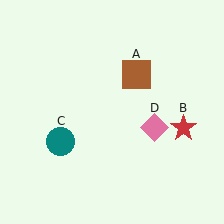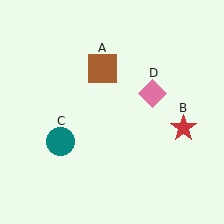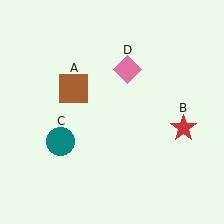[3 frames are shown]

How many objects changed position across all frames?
2 objects changed position: brown square (object A), pink diamond (object D).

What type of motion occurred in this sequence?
The brown square (object A), pink diamond (object D) rotated counterclockwise around the center of the scene.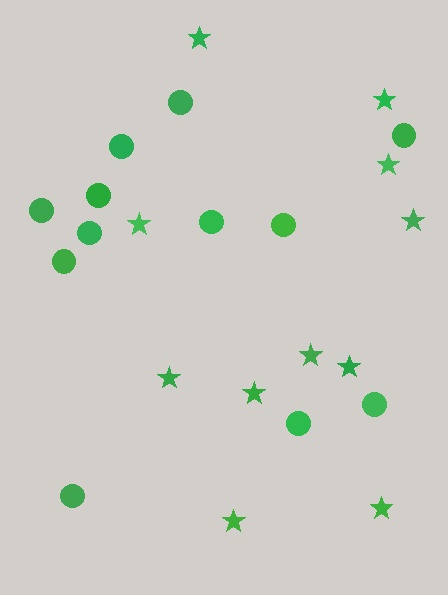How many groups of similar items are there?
There are 2 groups: one group of stars (11) and one group of circles (12).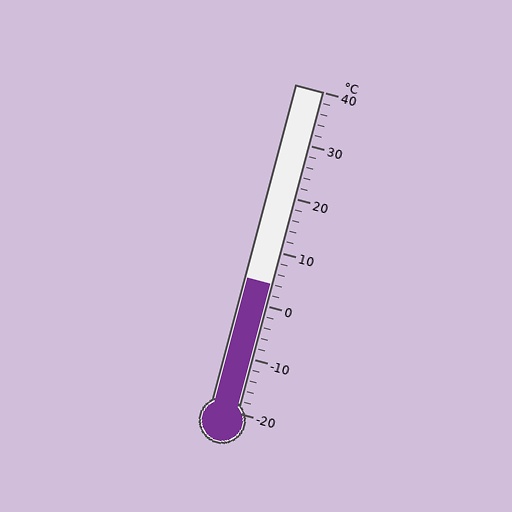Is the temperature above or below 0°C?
The temperature is above 0°C.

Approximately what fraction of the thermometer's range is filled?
The thermometer is filled to approximately 40% of its range.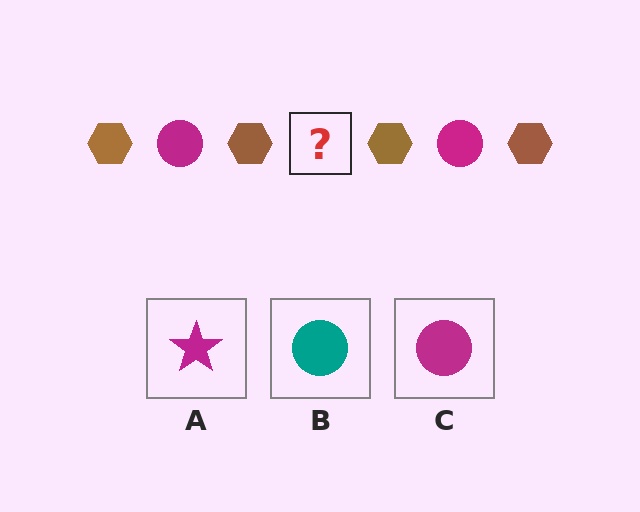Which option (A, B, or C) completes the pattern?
C.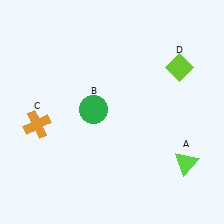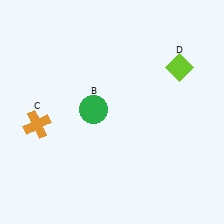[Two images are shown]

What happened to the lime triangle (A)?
The lime triangle (A) was removed in Image 2. It was in the bottom-right area of Image 1.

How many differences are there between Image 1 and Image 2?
There is 1 difference between the two images.